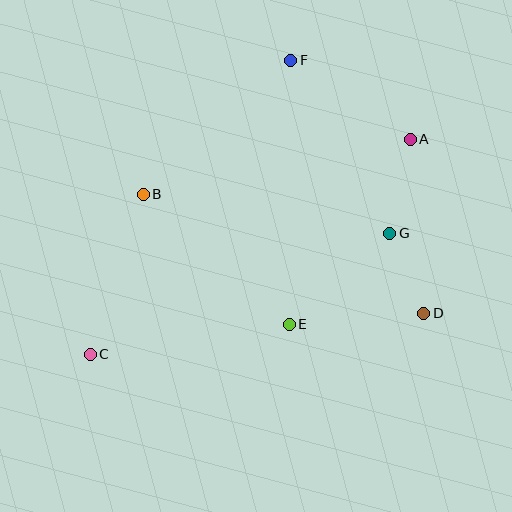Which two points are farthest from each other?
Points A and C are farthest from each other.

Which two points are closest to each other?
Points D and G are closest to each other.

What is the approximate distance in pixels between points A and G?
The distance between A and G is approximately 96 pixels.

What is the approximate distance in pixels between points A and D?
The distance between A and D is approximately 174 pixels.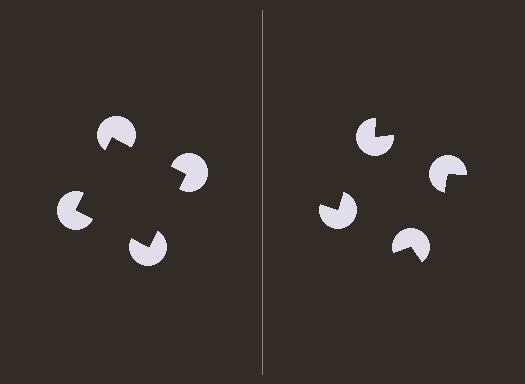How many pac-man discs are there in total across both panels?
8 — 4 on each side.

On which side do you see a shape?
An illusory square appears on the left side. On the right side the wedge cuts are rotated, so no coherent shape forms.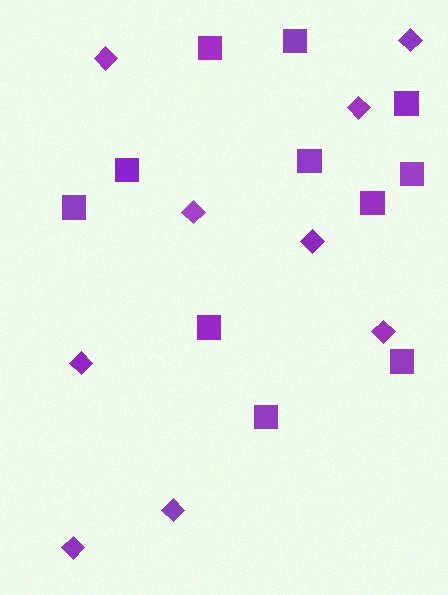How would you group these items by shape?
There are 2 groups: one group of diamonds (9) and one group of squares (11).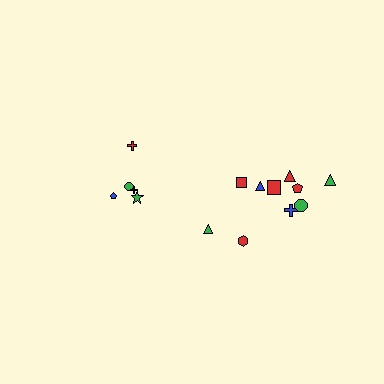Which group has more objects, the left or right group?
The right group.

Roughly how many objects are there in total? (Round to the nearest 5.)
Roughly 15 objects in total.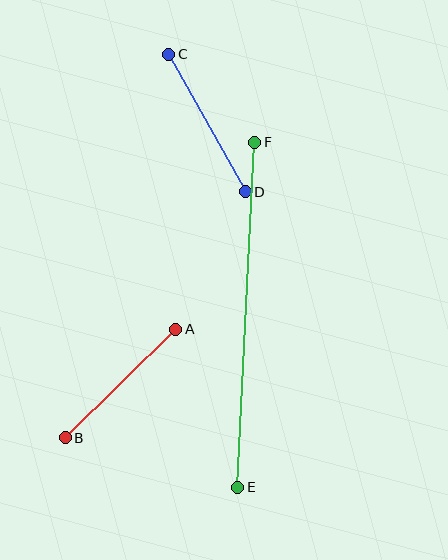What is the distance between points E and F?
The distance is approximately 346 pixels.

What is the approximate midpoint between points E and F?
The midpoint is at approximately (246, 315) pixels.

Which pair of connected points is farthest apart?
Points E and F are farthest apart.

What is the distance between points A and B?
The distance is approximately 155 pixels.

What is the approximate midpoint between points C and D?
The midpoint is at approximately (207, 123) pixels.